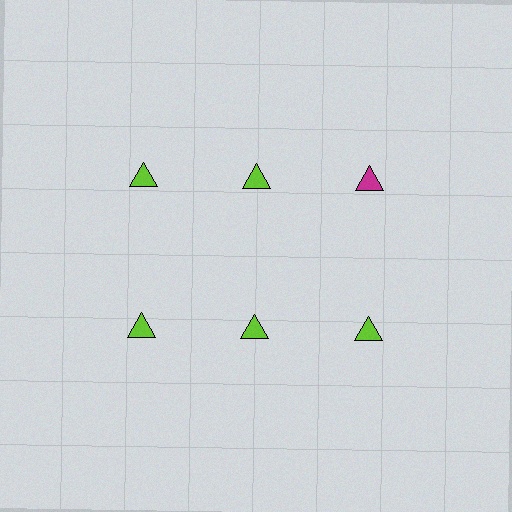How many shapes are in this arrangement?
There are 6 shapes arranged in a grid pattern.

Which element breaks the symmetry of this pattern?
The magenta triangle in the top row, center column breaks the symmetry. All other shapes are lime triangles.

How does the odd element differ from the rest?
It has a different color: magenta instead of lime.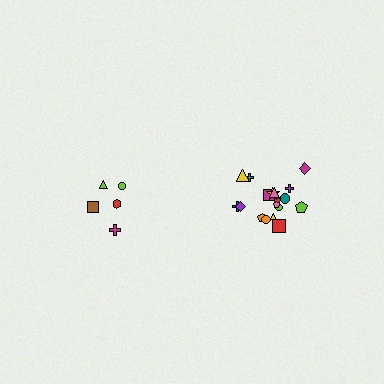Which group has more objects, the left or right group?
The right group.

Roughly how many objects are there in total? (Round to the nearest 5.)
Roughly 25 objects in total.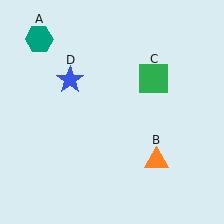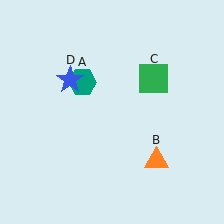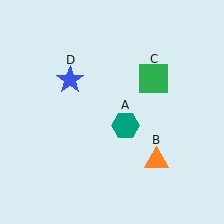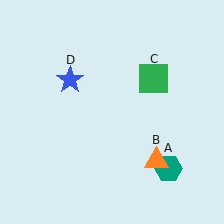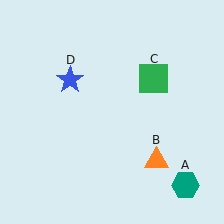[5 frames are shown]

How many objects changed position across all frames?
1 object changed position: teal hexagon (object A).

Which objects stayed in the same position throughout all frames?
Orange triangle (object B) and green square (object C) and blue star (object D) remained stationary.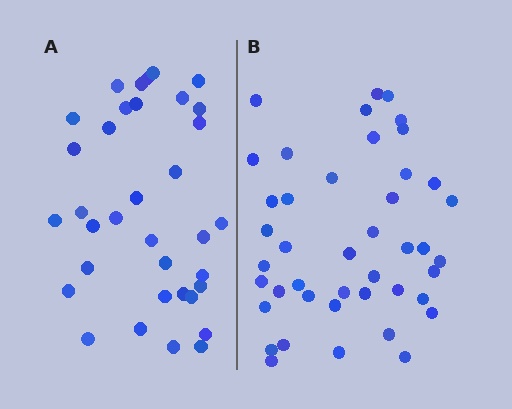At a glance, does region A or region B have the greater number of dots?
Region B (the right region) has more dots.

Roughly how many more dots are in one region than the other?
Region B has roughly 8 or so more dots than region A.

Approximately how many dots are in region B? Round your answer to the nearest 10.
About 40 dots. (The exact count is 43, which rounds to 40.)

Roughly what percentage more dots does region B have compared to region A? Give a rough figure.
About 25% more.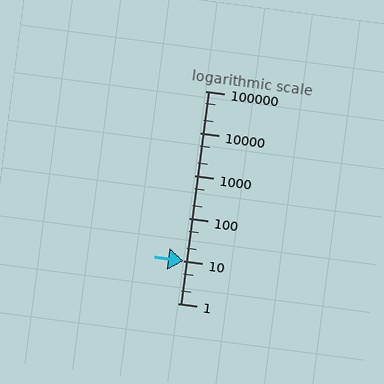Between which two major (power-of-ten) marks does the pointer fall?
The pointer is between 10 and 100.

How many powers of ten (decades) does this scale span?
The scale spans 5 decades, from 1 to 100000.